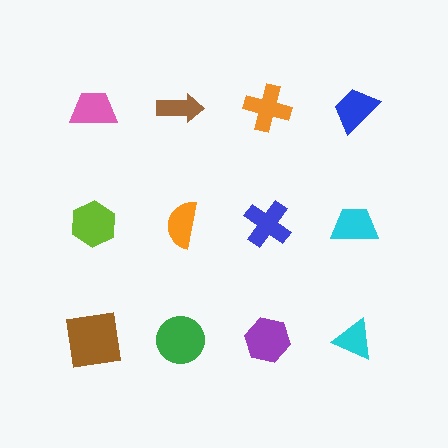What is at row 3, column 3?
A purple hexagon.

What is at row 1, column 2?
A brown arrow.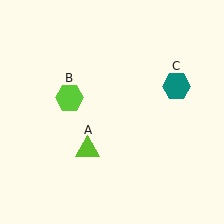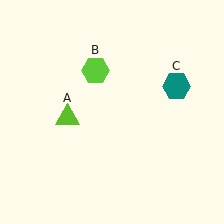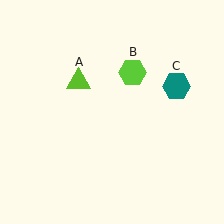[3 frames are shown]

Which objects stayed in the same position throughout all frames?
Teal hexagon (object C) remained stationary.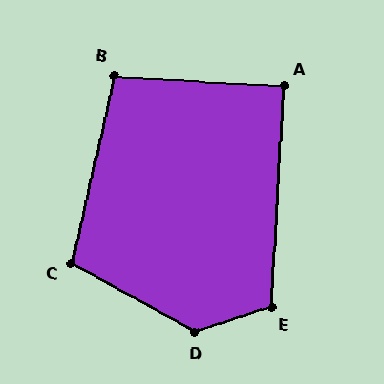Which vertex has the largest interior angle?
D, at approximately 133 degrees.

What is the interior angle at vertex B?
Approximately 99 degrees (obtuse).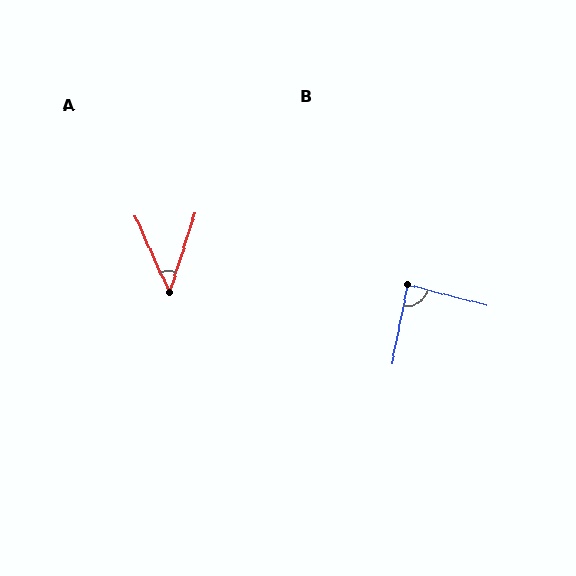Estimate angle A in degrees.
Approximately 42 degrees.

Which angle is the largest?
B, at approximately 86 degrees.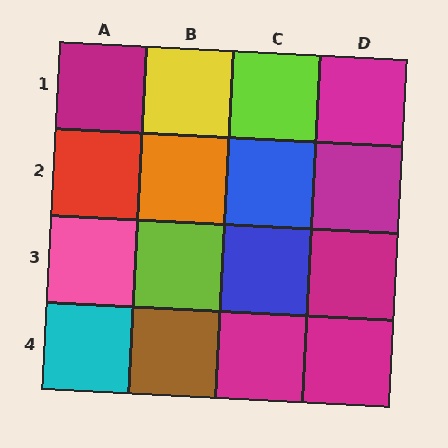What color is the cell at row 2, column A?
Red.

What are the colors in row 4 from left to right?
Cyan, brown, magenta, magenta.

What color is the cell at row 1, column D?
Magenta.